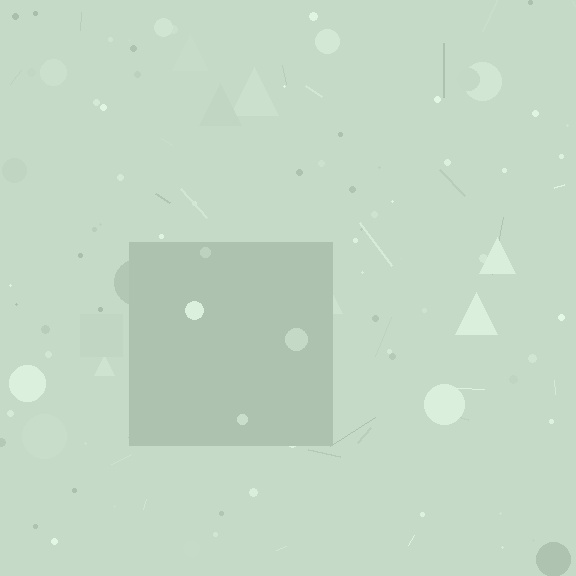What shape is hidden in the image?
A square is hidden in the image.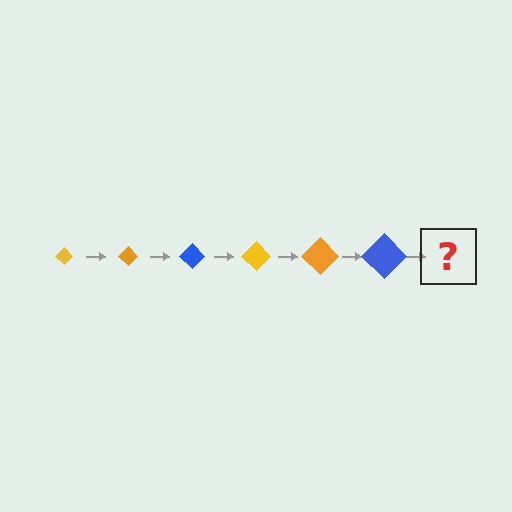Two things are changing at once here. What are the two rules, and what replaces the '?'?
The two rules are that the diamond grows larger each step and the color cycles through yellow, orange, and blue. The '?' should be a yellow diamond, larger than the previous one.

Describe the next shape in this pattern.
It should be a yellow diamond, larger than the previous one.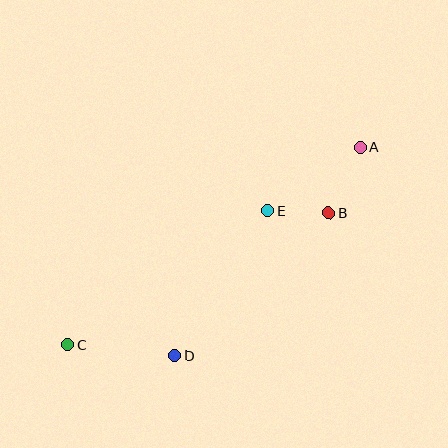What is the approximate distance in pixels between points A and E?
The distance between A and E is approximately 112 pixels.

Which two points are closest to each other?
Points B and E are closest to each other.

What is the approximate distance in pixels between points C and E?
The distance between C and E is approximately 241 pixels.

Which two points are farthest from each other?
Points A and C are farthest from each other.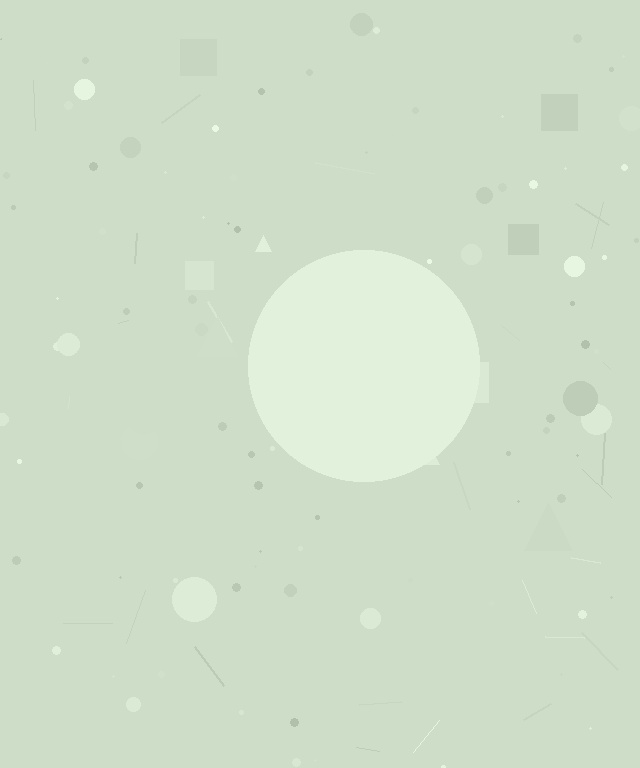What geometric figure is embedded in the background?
A circle is embedded in the background.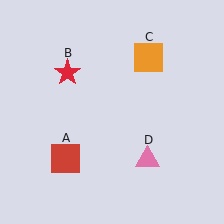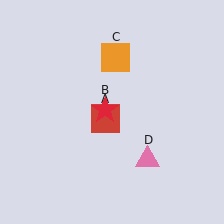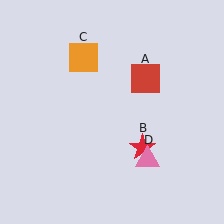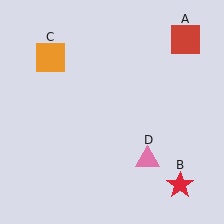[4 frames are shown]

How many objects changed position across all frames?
3 objects changed position: red square (object A), red star (object B), orange square (object C).